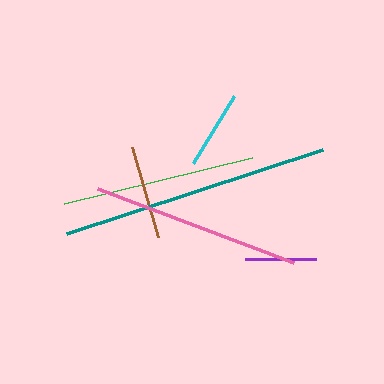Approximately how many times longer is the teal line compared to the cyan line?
The teal line is approximately 3.4 times the length of the cyan line.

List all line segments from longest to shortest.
From longest to shortest: teal, pink, green, brown, cyan, purple.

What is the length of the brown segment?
The brown segment is approximately 93 pixels long.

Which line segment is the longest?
The teal line is the longest at approximately 269 pixels.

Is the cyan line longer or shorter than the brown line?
The brown line is longer than the cyan line.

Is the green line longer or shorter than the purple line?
The green line is longer than the purple line.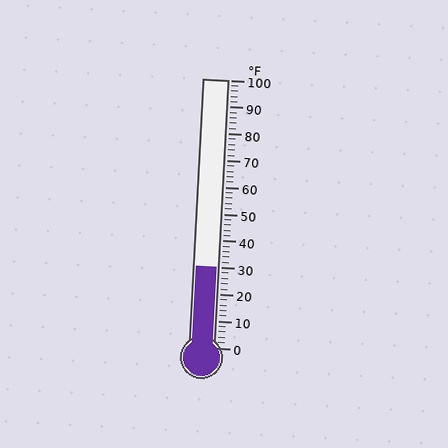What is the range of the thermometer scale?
The thermometer scale ranges from 0°F to 100°F.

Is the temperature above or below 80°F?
The temperature is below 80°F.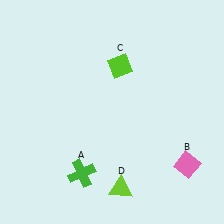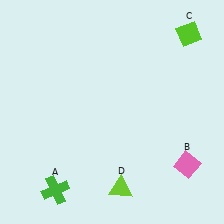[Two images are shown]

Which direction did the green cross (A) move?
The green cross (A) moved left.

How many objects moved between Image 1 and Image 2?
2 objects moved between the two images.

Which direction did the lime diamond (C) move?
The lime diamond (C) moved right.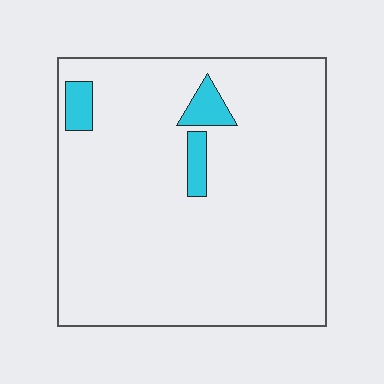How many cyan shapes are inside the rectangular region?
3.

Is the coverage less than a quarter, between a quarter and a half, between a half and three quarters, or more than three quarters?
Less than a quarter.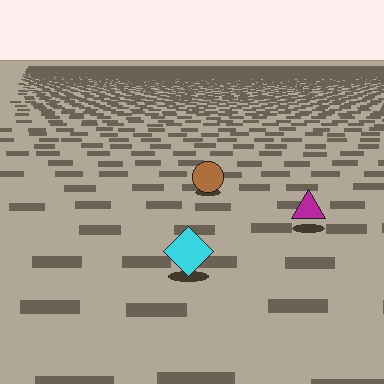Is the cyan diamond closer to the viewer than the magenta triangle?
Yes. The cyan diamond is closer — you can tell from the texture gradient: the ground texture is coarser near it.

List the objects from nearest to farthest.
From nearest to farthest: the cyan diamond, the magenta triangle, the brown circle.